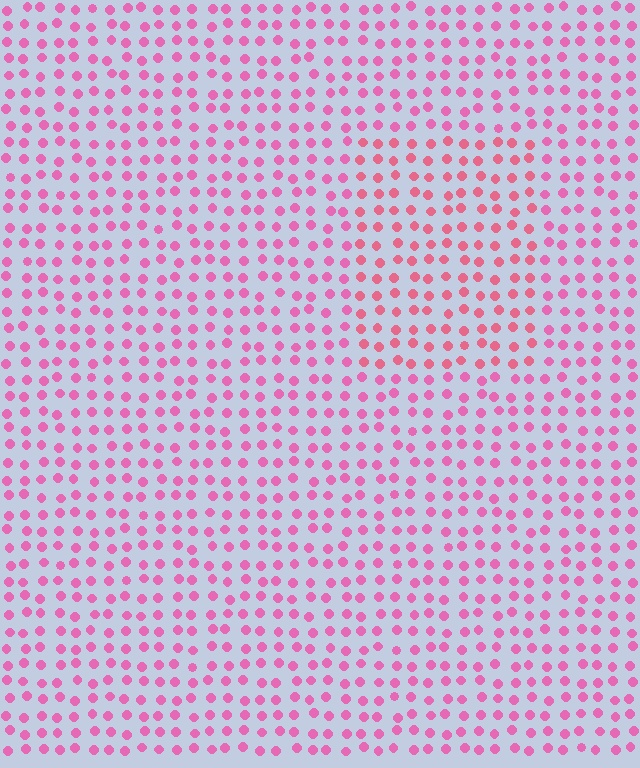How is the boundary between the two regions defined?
The boundary is defined purely by a slight shift in hue (about 20 degrees). Spacing, size, and orientation are identical on both sides.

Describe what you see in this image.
The image is filled with small pink elements in a uniform arrangement. A rectangle-shaped region is visible where the elements are tinted to a slightly different hue, forming a subtle color boundary.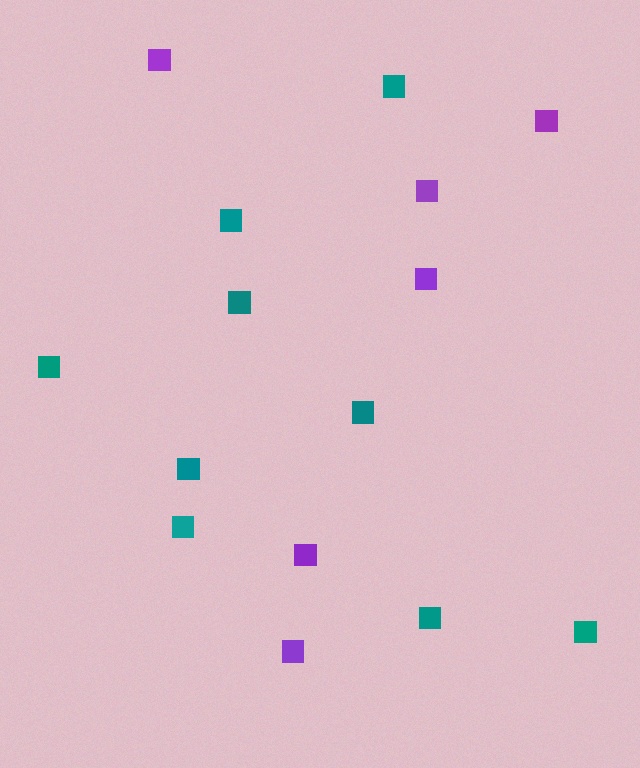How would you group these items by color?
There are 2 groups: one group of teal squares (9) and one group of purple squares (6).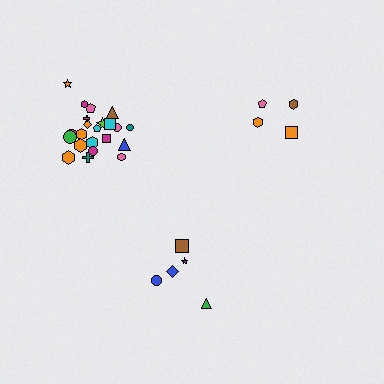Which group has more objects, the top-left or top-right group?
The top-left group.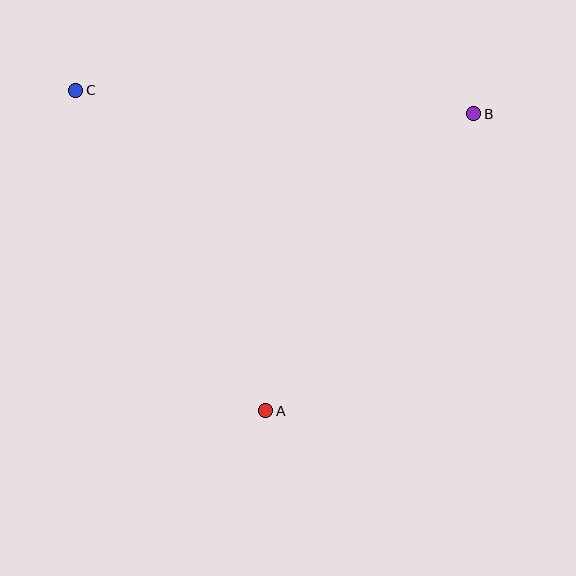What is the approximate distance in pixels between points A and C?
The distance between A and C is approximately 373 pixels.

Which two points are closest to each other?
Points A and B are closest to each other.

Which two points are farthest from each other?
Points B and C are farthest from each other.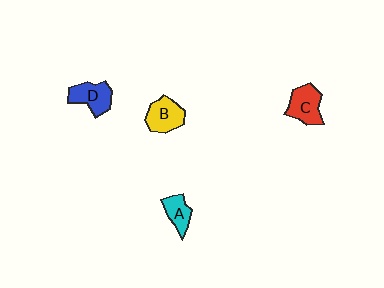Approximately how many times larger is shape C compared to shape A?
Approximately 1.5 times.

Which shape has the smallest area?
Shape A (cyan).